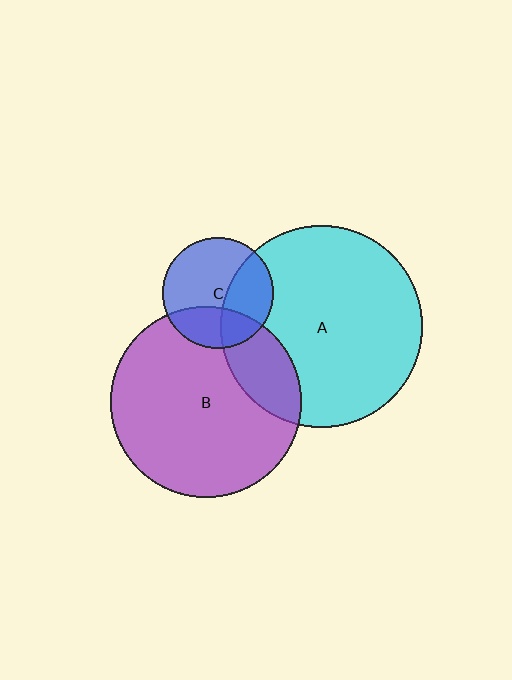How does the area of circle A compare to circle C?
Approximately 3.3 times.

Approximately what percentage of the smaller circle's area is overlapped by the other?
Approximately 35%.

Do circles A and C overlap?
Yes.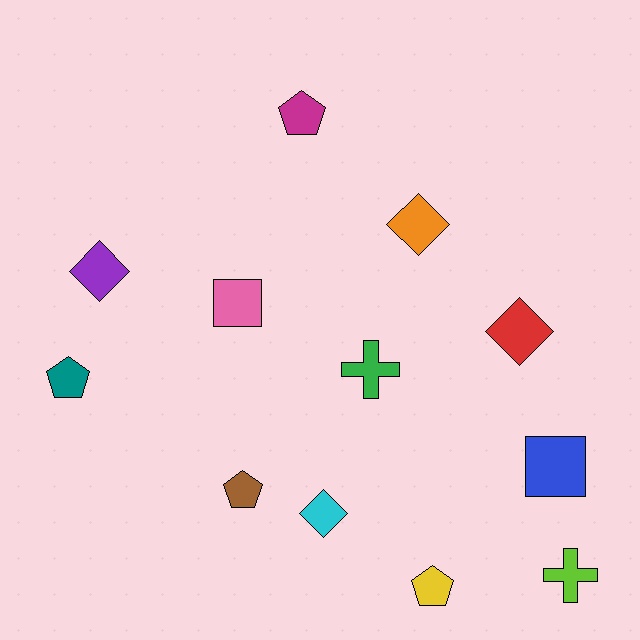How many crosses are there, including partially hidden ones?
There are 2 crosses.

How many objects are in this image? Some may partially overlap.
There are 12 objects.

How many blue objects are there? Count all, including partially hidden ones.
There is 1 blue object.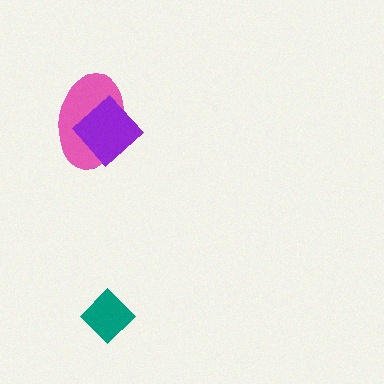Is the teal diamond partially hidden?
No, no other shape covers it.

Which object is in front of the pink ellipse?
The purple diamond is in front of the pink ellipse.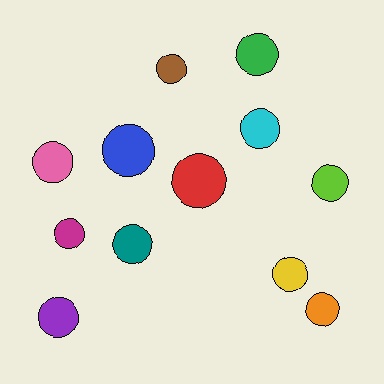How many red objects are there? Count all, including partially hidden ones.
There is 1 red object.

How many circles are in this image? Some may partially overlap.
There are 12 circles.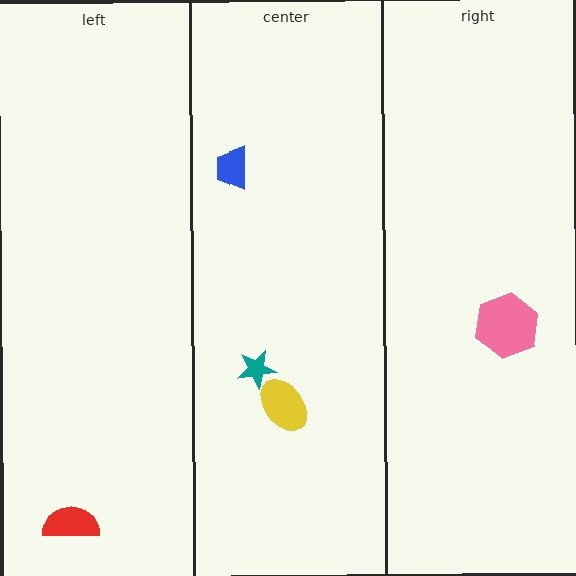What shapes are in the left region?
The red semicircle.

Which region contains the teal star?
The center region.